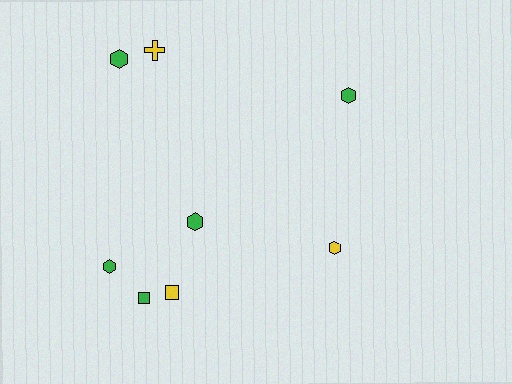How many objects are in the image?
There are 8 objects.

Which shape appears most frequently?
Hexagon, with 5 objects.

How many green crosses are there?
There are no green crosses.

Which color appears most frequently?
Green, with 5 objects.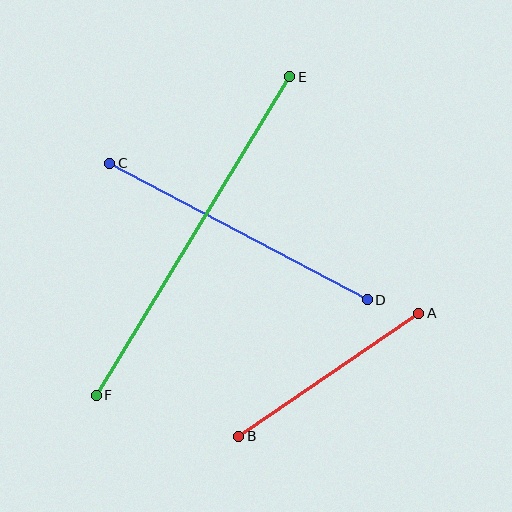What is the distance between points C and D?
The distance is approximately 292 pixels.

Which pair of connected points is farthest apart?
Points E and F are farthest apart.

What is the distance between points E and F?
The distance is approximately 373 pixels.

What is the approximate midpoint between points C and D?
The midpoint is at approximately (238, 231) pixels.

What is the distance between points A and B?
The distance is approximately 218 pixels.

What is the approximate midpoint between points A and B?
The midpoint is at approximately (329, 375) pixels.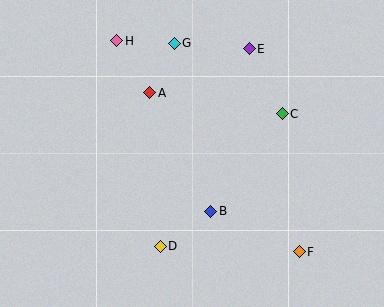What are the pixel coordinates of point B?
Point B is at (211, 211).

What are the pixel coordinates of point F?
Point F is at (299, 252).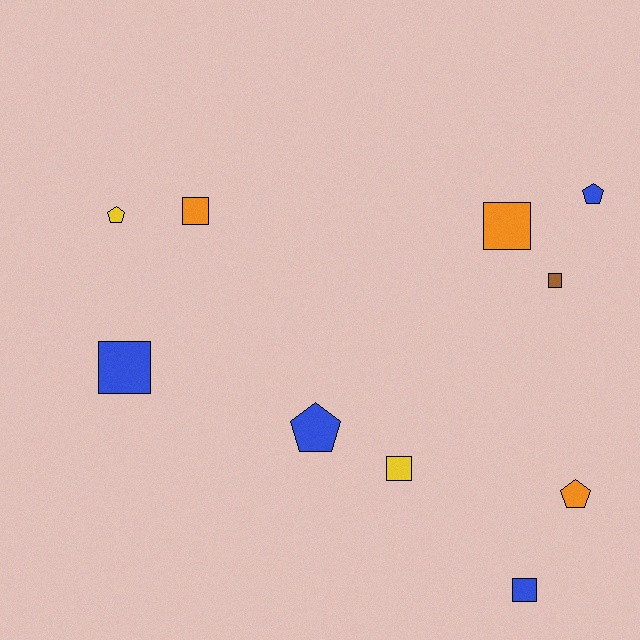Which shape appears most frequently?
Square, with 6 objects.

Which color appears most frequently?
Blue, with 4 objects.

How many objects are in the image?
There are 10 objects.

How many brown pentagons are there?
There are no brown pentagons.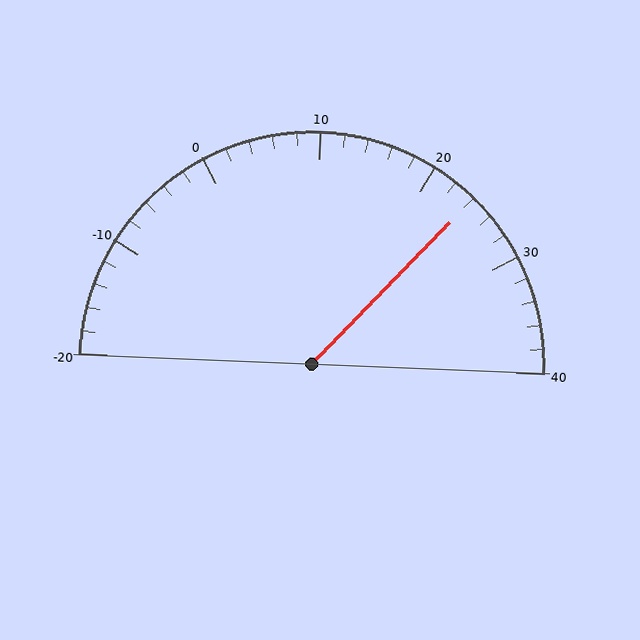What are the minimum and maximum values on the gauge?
The gauge ranges from -20 to 40.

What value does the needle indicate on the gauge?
The needle indicates approximately 24.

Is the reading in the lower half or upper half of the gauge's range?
The reading is in the upper half of the range (-20 to 40).